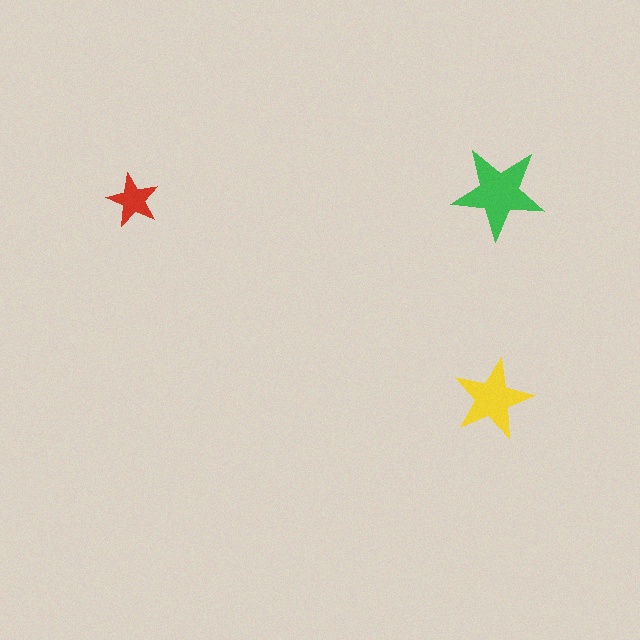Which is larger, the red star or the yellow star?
The yellow one.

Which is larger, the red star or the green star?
The green one.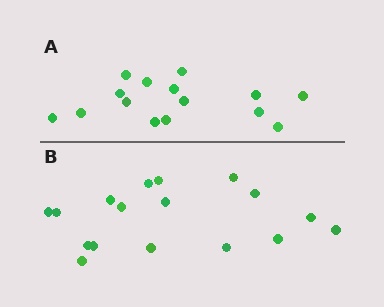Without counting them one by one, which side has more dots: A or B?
Region B (the bottom region) has more dots.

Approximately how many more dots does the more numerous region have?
Region B has just a few more — roughly 2 or 3 more dots than region A.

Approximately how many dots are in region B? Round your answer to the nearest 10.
About 20 dots. (The exact count is 17, which rounds to 20.)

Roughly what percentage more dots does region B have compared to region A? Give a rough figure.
About 15% more.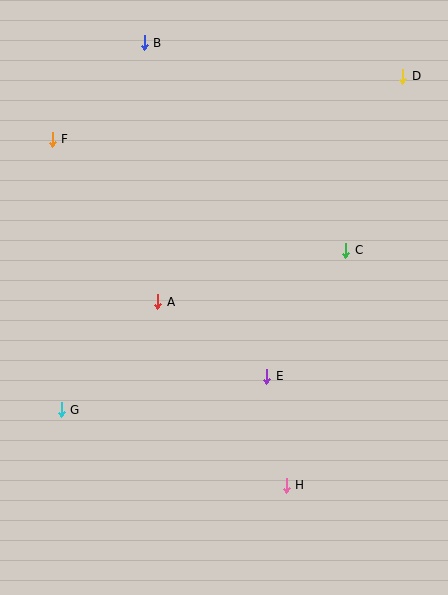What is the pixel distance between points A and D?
The distance between A and D is 333 pixels.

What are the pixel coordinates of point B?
Point B is at (144, 43).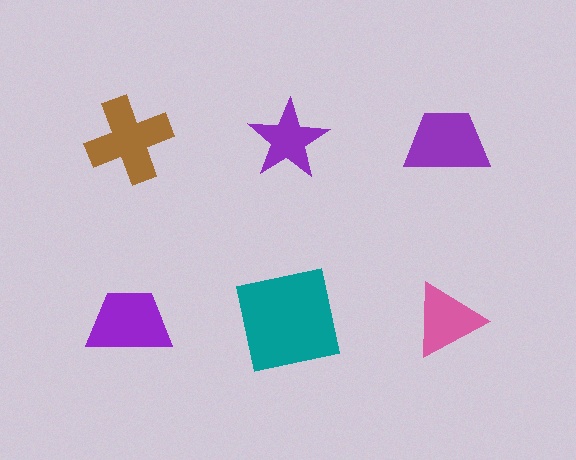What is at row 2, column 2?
A teal square.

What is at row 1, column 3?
A purple trapezoid.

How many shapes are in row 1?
3 shapes.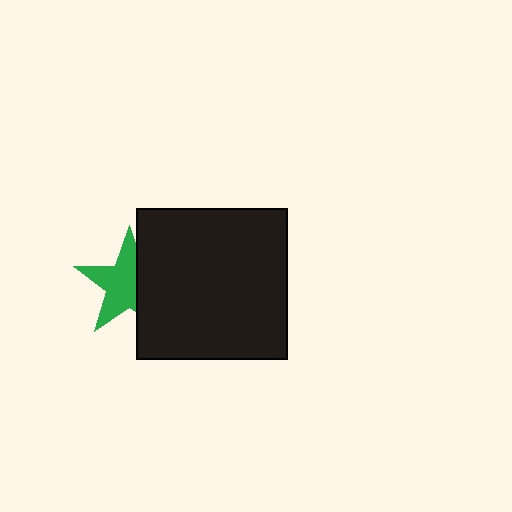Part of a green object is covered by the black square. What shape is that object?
It is a star.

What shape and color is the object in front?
The object in front is a black square.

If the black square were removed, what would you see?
You would see the complete green star.